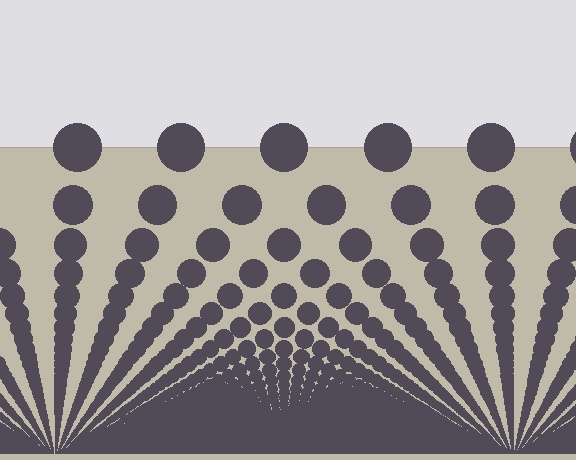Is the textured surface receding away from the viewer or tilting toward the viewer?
The surface appears to tilt toward the viewer. Texture elements get larger and sparser toward the top.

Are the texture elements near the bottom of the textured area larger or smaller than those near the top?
Smaller. The gradient is inverted — elements near the bottom are smaller and denser.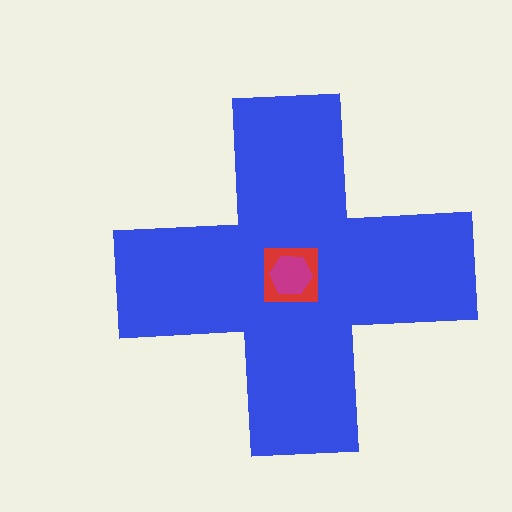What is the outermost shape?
The blue cross.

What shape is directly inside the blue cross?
The red square.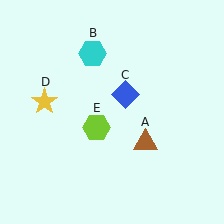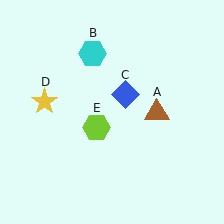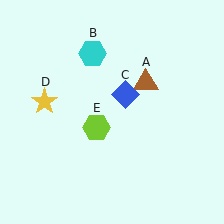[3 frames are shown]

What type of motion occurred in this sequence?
The brown triangle (object A) rotated counterclockwise around the center of the scene.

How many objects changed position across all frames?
1 object changed position: brown triangle (object A).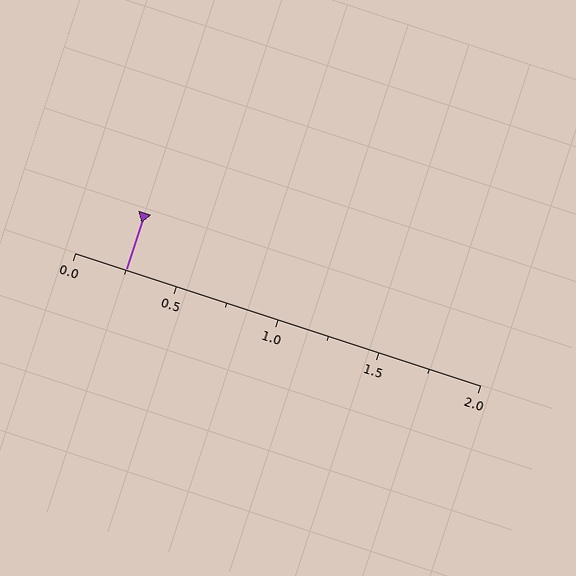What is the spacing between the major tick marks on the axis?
The major ticks are spaced 0.5 apart.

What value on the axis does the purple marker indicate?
The marker indicates approximately 0.25.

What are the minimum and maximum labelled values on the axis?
The axis runs from 0.0 to 2.0.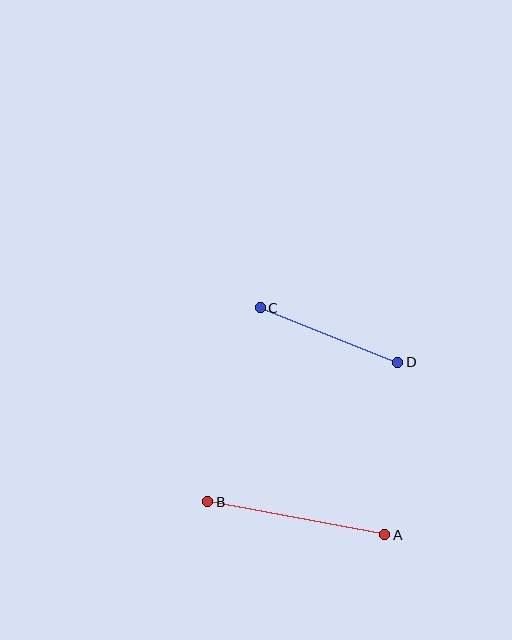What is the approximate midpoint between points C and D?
The midpoint is at approximately (329, 335) pixels.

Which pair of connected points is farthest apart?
Points A and B are farthest apart.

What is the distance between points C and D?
The distance is approximately 148 pixels.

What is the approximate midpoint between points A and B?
The midpoint is at approximately (296, 518) pixels.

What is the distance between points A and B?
The distance is approximately 180 pixels.